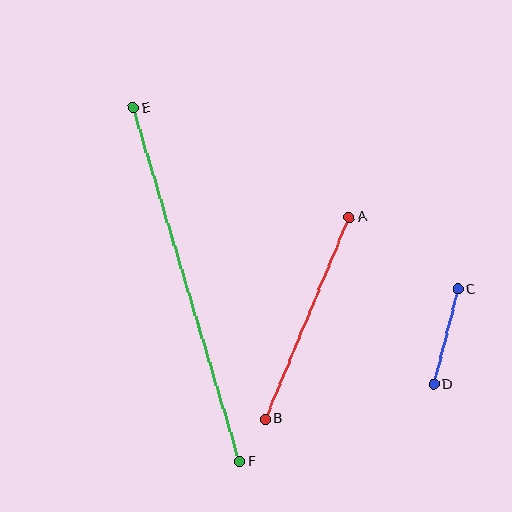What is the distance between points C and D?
The distance is approximately 98 pixels.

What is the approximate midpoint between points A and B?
The midpoint is at approximately (307, 318) pixels.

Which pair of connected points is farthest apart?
Points E and F are farthest apart.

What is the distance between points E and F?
The distance is approximately 370 pixels.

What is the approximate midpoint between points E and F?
The midpoint is at approximately (187, 285) pixels.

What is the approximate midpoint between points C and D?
The midpoint is at approximately (446, 337) pixels.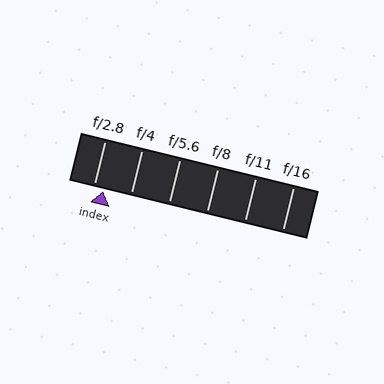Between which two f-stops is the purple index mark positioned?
The index mark is between f/2.8 and f/4.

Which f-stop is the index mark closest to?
The index mark is closest to f/2.8.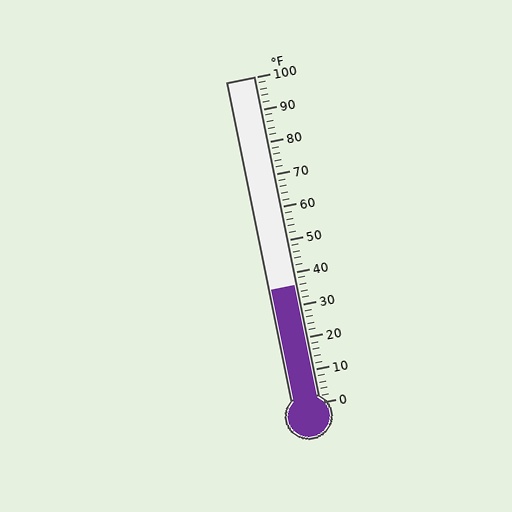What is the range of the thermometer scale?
The thermometer scale ranges from 0°F to 100°F.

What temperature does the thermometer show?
The thermometer shows approximately 36°F.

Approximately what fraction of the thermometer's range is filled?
The thermometer is filled to approximately 35% of its range.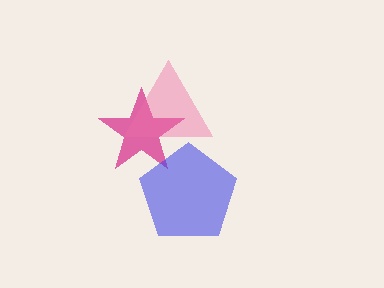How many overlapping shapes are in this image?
There are 3 overlapping shapes in the image.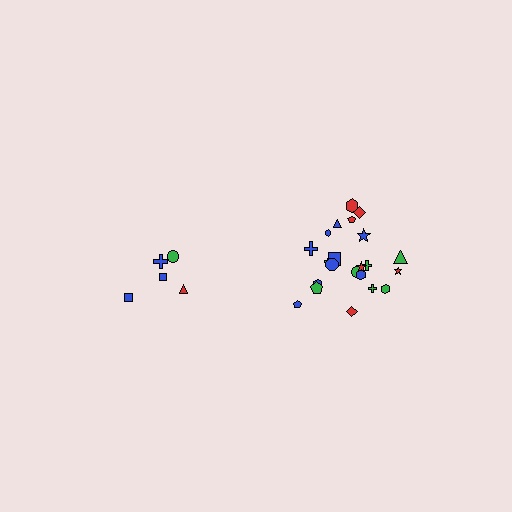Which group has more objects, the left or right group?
The right group.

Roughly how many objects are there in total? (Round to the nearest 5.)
Roughly 25 objects in total.